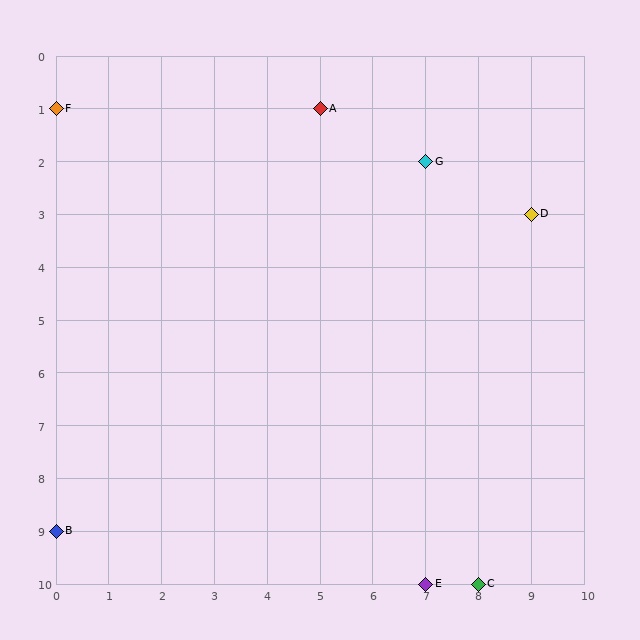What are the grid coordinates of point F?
Point F is at grid coordinates (0, 1).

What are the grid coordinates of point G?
Point G is at grid coordinates (7, 2).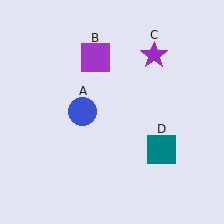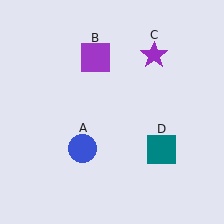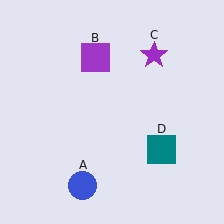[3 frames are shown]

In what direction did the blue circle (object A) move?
The blue circle (object A) moved down.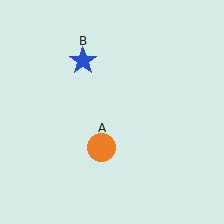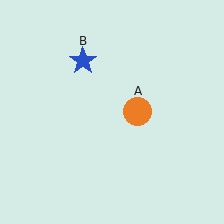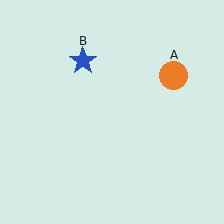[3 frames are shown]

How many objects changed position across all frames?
1 object changed position: orange circle (object A).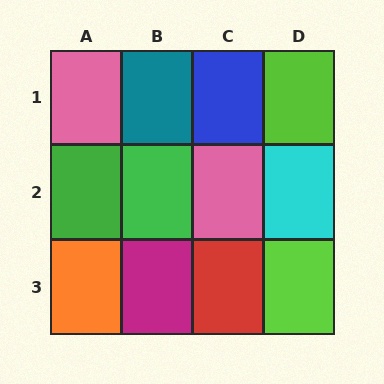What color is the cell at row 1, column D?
Lime.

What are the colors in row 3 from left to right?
Orange, magenta, red, lime.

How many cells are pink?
2 cells are pink.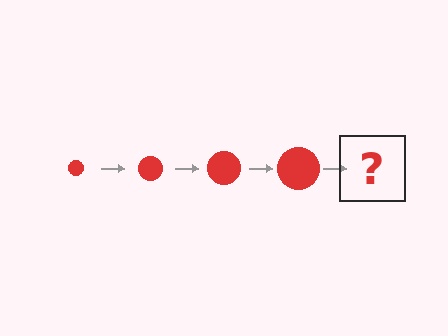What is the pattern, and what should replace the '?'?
The pattern is that the circle gets progressively larger each step. The '?' should be a red circle, larger than the previous one.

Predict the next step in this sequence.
The next step is a red circle, larger than the previous one.